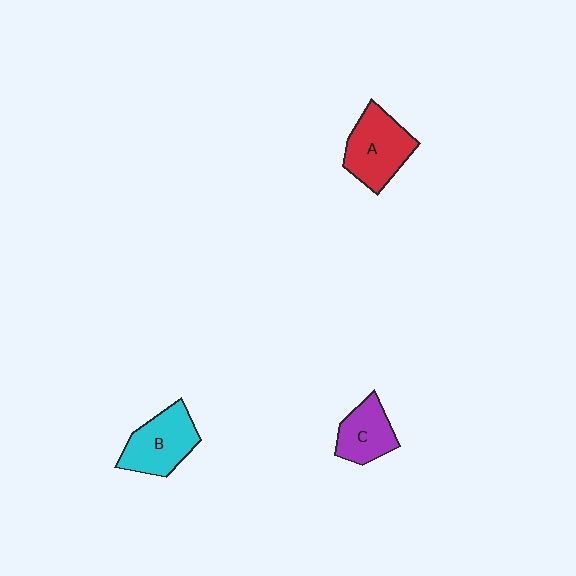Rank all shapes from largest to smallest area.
From largest to smallest: A (red), B (cyan), C (purple).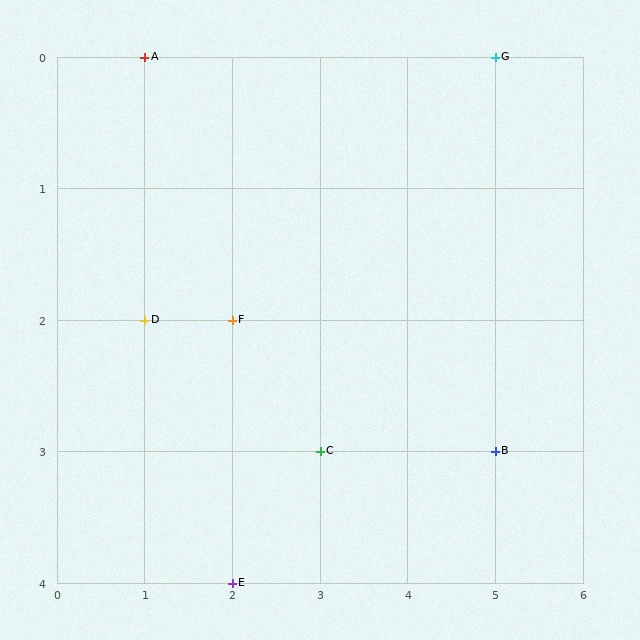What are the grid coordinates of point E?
Point E is at grid coordinates (2, 4).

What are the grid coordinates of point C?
Point C is at grid coordinates (3, 3).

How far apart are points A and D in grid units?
Points A and D are 2 rows apart.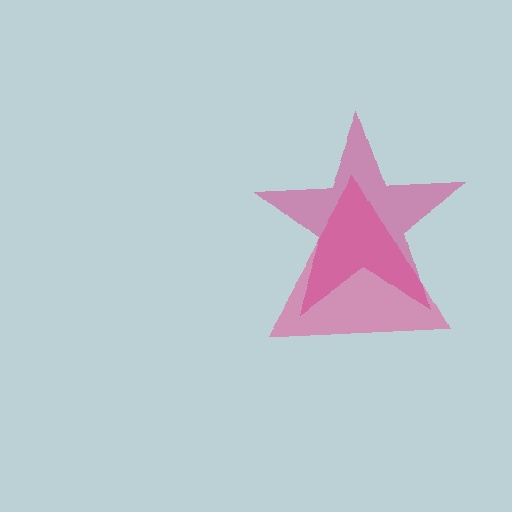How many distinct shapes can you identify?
There are 2 distinct shapes: a pink triangle, a magenta star.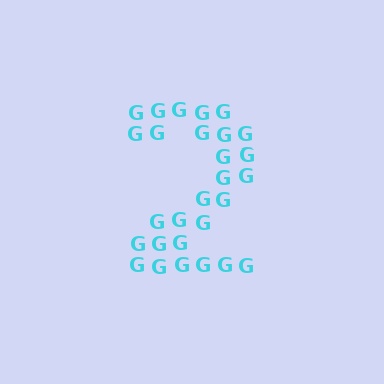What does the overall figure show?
The overall figure shows the digit 2.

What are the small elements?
The small elements are letter G's.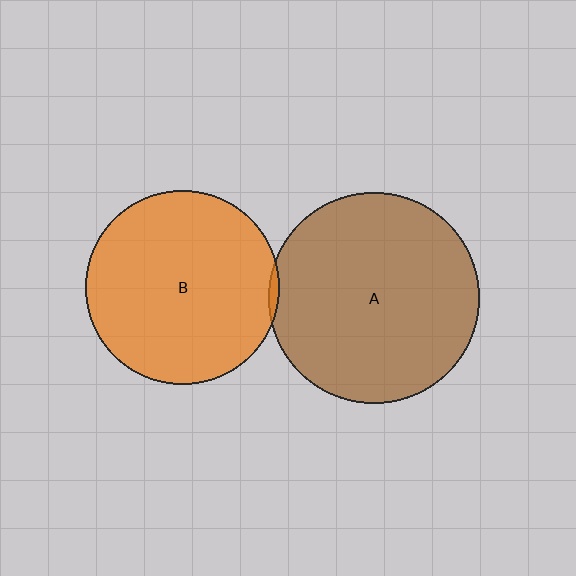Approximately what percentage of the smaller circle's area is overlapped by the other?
Approximately 5%.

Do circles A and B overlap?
Yes.